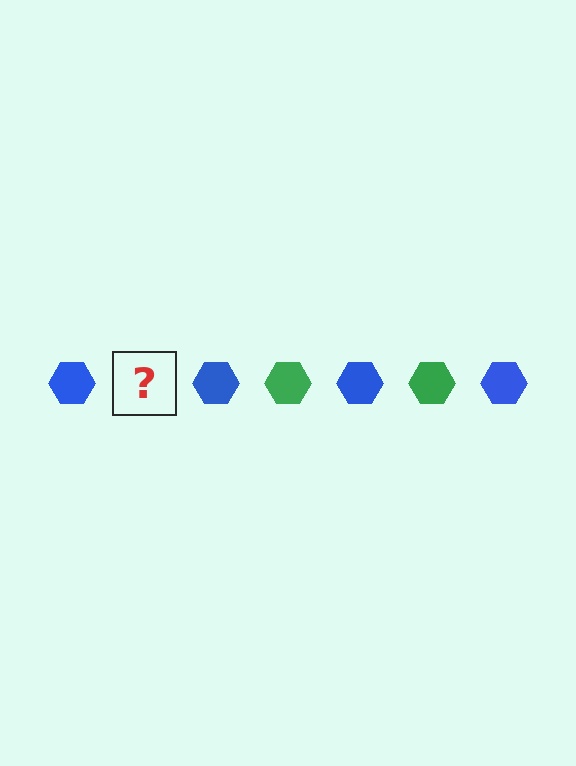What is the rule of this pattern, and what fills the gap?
The rule is that the pattern cycles through blue, green hexagons. The gap should be filled with a green hexagon.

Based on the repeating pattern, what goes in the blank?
The blank should be a green hexagon.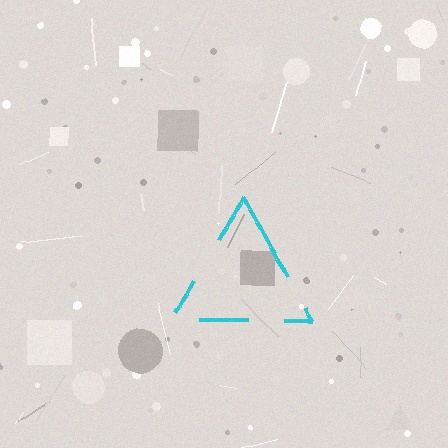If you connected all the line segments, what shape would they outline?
They would outline a triangle.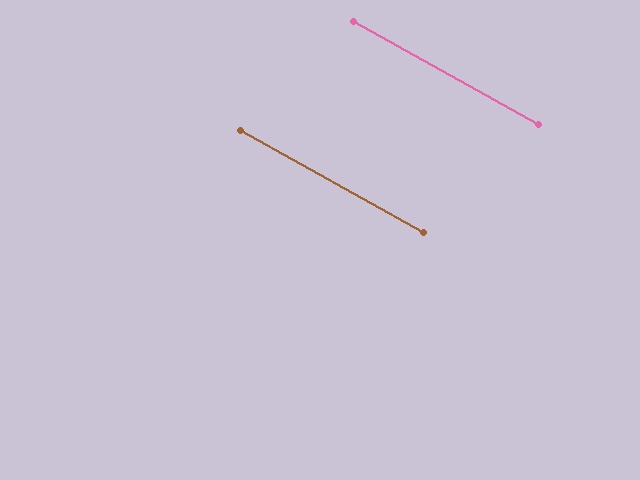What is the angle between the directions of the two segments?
Approximately 0 degrees.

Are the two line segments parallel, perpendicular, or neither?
Parallel — their directions differ by only 0.1°.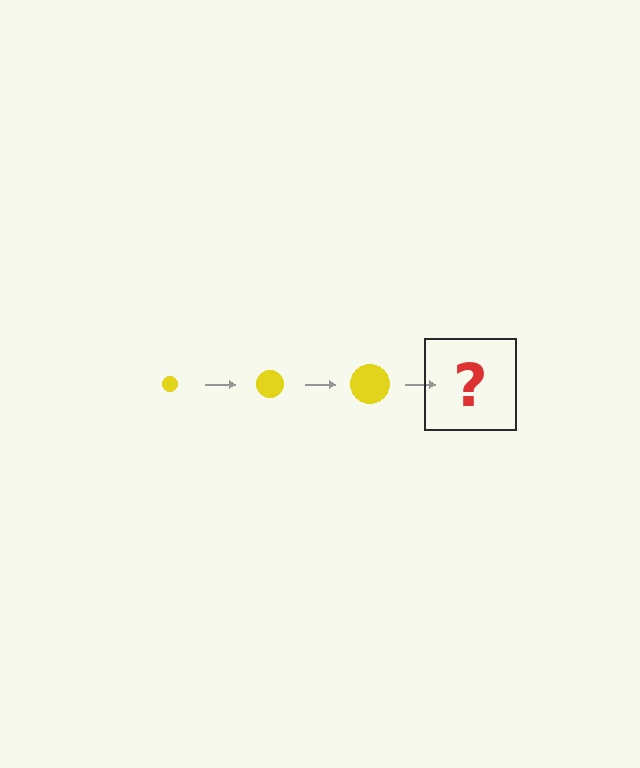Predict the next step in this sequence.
The next step is a yellow circle, larger than the previous one.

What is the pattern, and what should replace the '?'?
The pattern is that the circle gets progressively larger each step. The '?' should be a yellow circle, larger than the previous one.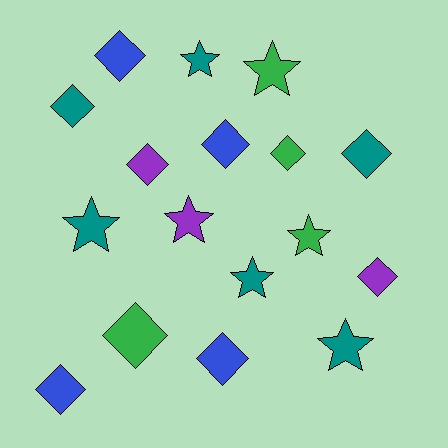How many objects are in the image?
There are 17 objects.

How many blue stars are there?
There are no blue stars.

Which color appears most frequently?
Teal, with 6 objects.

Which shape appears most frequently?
Diamond, with 10 objects.